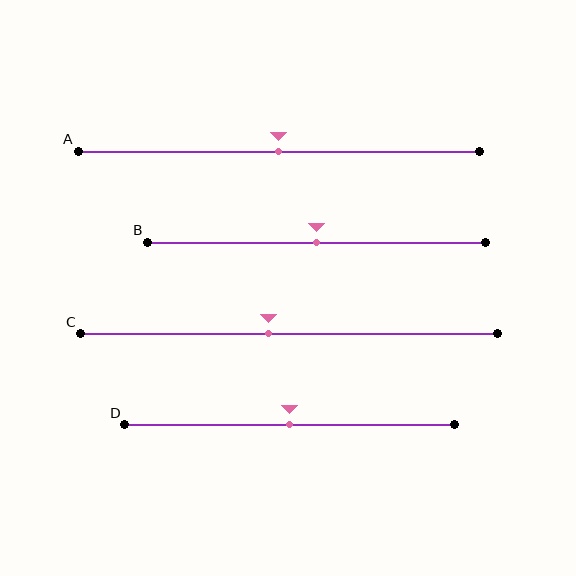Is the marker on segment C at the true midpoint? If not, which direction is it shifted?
No, the marker on segment C is shifted to the left by about 5% of the segment length.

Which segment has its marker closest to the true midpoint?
Segment A has its marker closest to the true midpoint.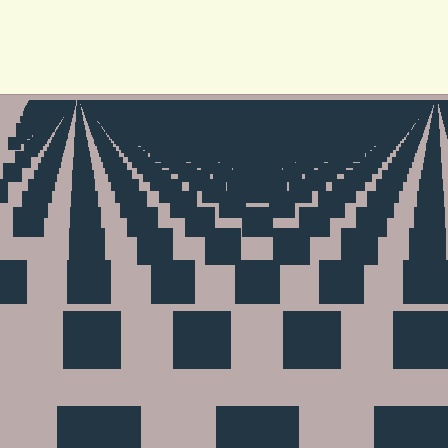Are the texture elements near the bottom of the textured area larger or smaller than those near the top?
Larger. Near the bottom, elements are closer to the viewer and appear at a bigger on-screen size.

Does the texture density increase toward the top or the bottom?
Density increases toward the top.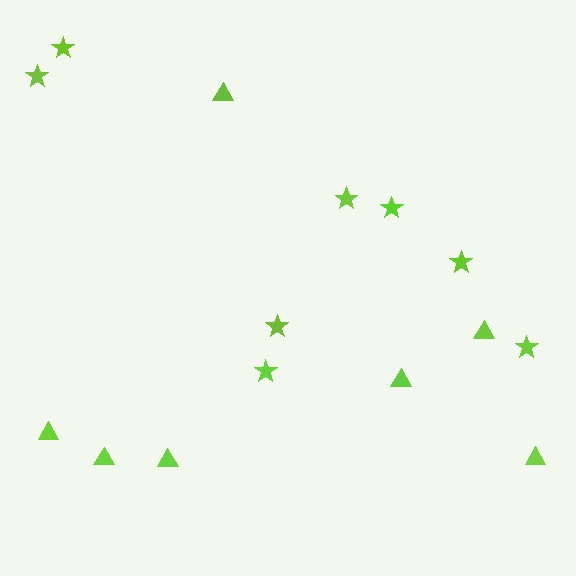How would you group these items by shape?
There are 2 groups: one group of triangles (7) and one group of stars (8).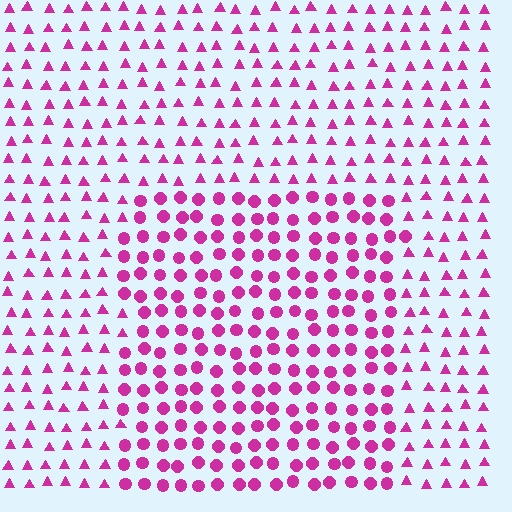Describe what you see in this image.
The image is filled with small magenta elements arranged in a uniform grid. A rectangle-shaped region contains circles, while the surrounding area contains triangles. The boundary is defined purely by the change in element shape.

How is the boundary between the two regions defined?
The boundary is defined by a change in element shape: circles inside vs. triangles outside. All elements share the same color and spacing.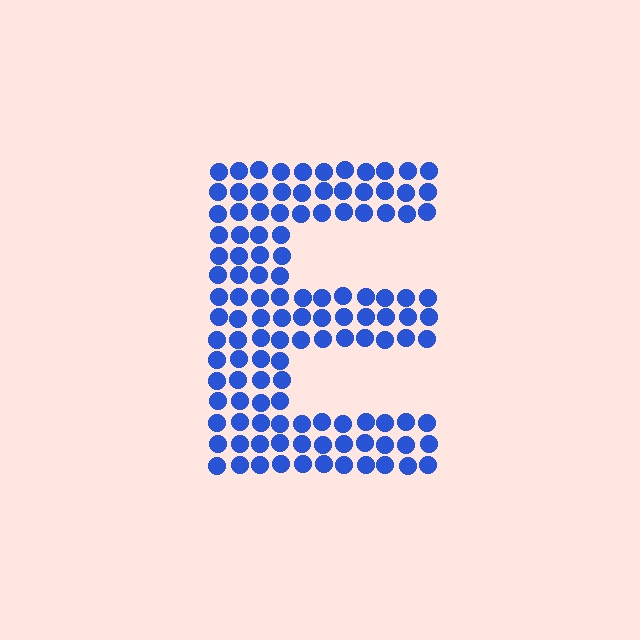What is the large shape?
The large shape is the letter E.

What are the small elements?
The small elements are circles.